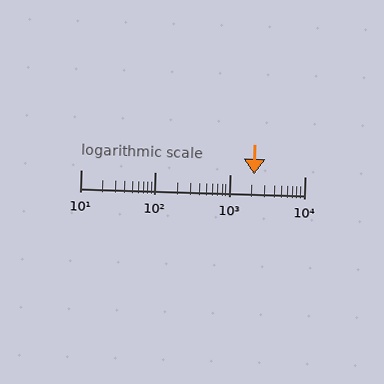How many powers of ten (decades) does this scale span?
The scale spans 3 decades, from 10 to 10000.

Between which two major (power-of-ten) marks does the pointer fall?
The pointer is between 1000 and 10000.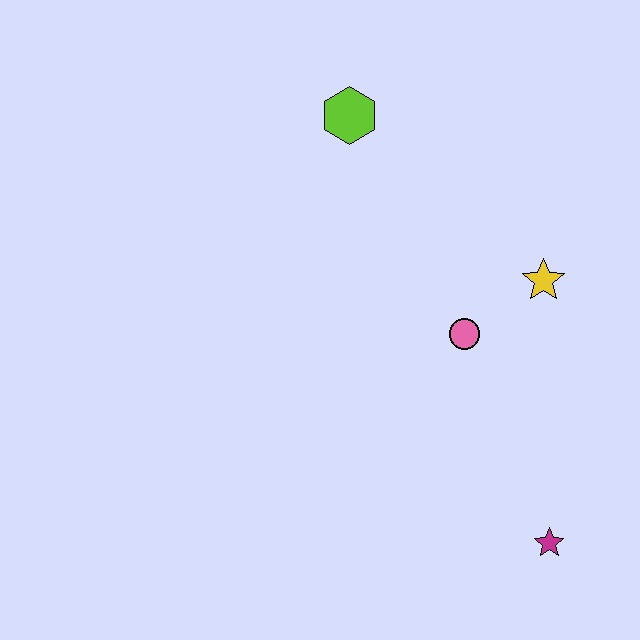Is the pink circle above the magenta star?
Yes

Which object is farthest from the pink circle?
The lime hexagon is farthest from the pink circle.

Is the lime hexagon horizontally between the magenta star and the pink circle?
No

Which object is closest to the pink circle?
The yellow star is closest to the pink circle.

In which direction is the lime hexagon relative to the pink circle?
The lime hexagon is above the pink circle.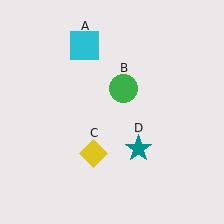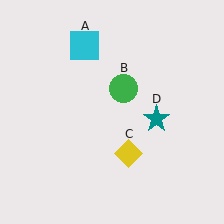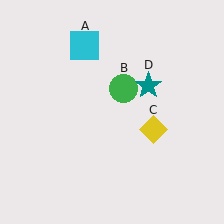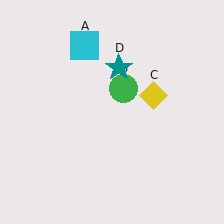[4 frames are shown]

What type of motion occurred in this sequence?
The yellow diamond (object C), teal star (object D) rotated counterclockwise around the center of the scene.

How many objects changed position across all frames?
2 objects changed position: yellow diamond (object C), teal star (object D).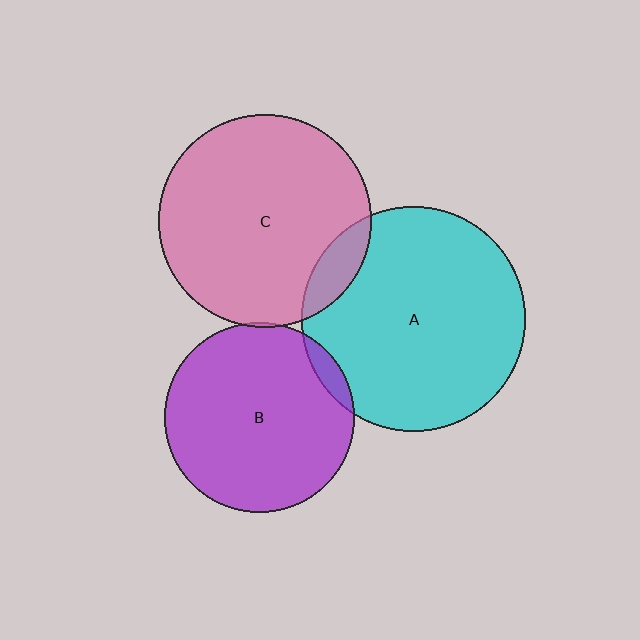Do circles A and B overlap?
Yes.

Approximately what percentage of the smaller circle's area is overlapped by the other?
Approximately 5%.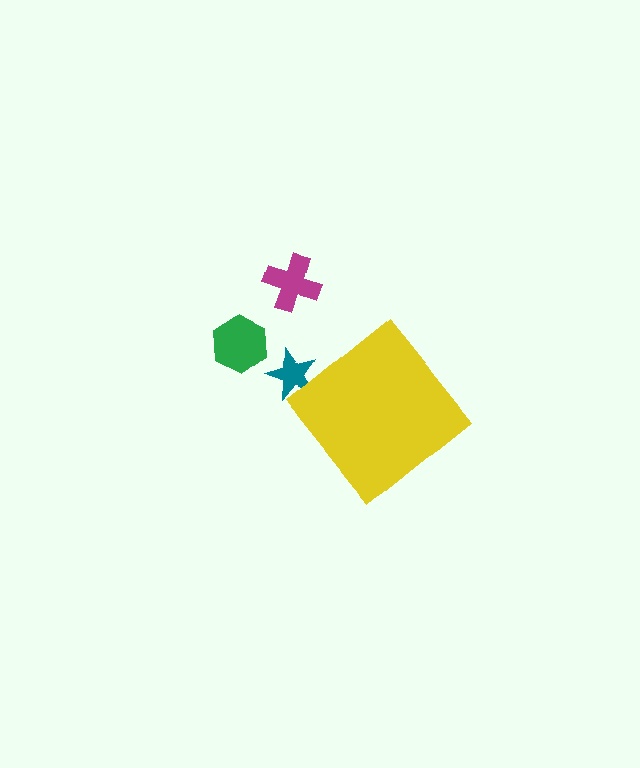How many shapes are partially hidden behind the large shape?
1 shape is partially hidden.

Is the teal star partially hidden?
Yes, the teal star is partially hidden behind the yellow diamond.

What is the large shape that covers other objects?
A yellow diamond.